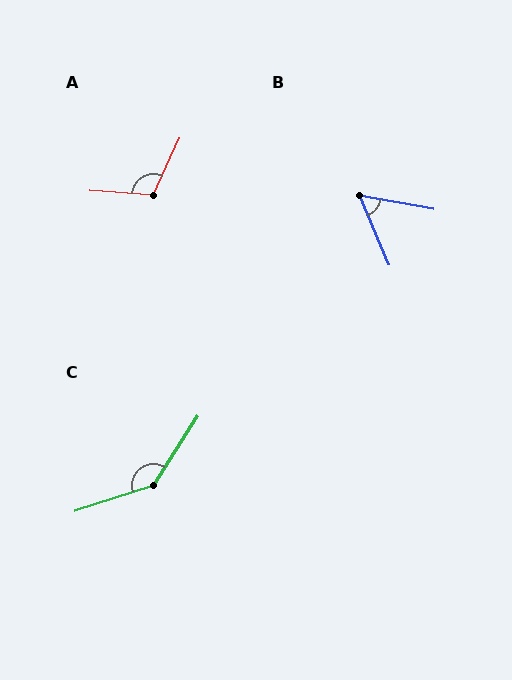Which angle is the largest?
C, at approximately 141 degrees.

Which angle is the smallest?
B, at approximately 57 degrees.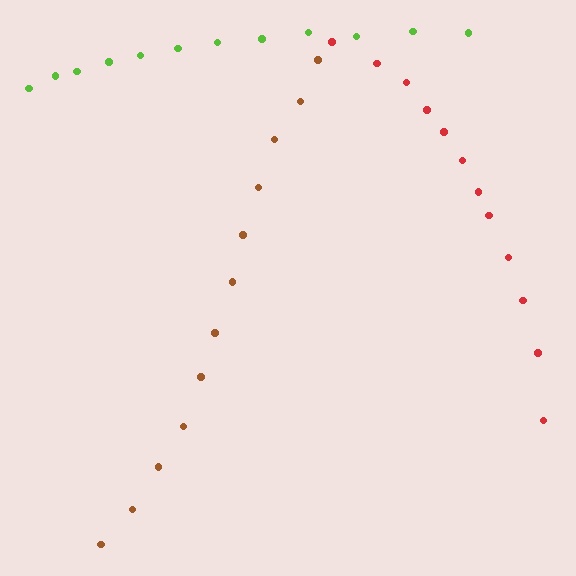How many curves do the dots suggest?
There are 3 distinct paths.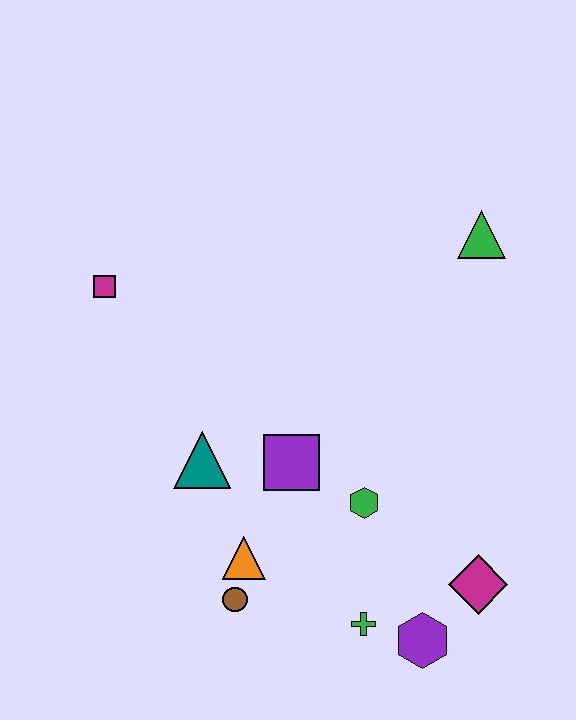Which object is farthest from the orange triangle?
The green triangle is farthest from the orange triangle.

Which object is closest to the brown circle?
The orange triangle is closest to the brown circle.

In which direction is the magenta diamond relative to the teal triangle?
The magenta diamond is to the right of the teal triangle.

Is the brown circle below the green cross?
No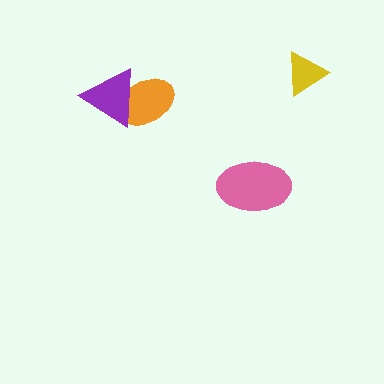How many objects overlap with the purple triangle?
1 object overlaps with the purple triangle.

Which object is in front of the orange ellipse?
The purple triangle is in front of the orange ellipse.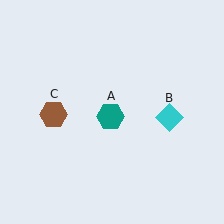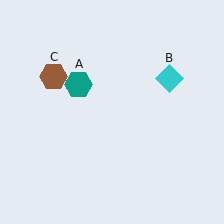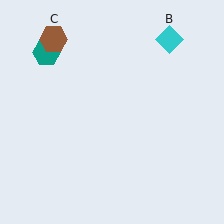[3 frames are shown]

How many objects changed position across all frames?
3 objects changed position: teal hexagon (object A), cyan diamond (object B), brown hexagon (object C).